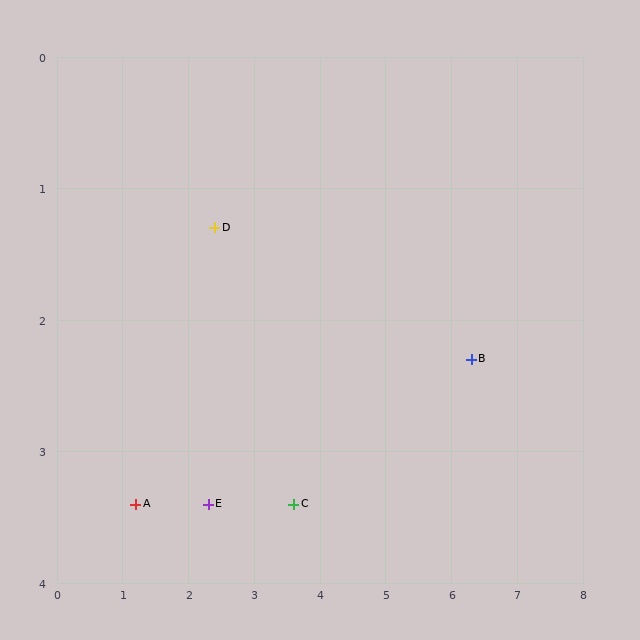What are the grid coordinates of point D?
Point D is at approximately (2.4, 1.3).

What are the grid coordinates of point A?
Point A is at approximately (1.2, 3.4).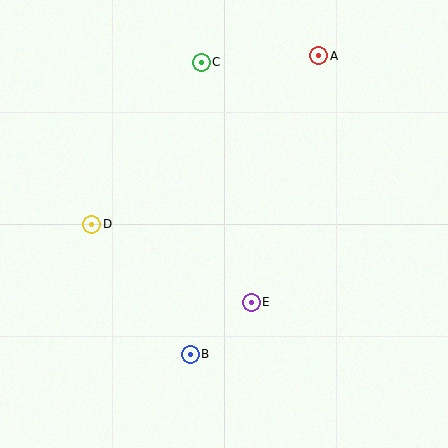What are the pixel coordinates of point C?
Point C is at (201, 62).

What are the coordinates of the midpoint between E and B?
The midpoint between E and B is at (221, 328).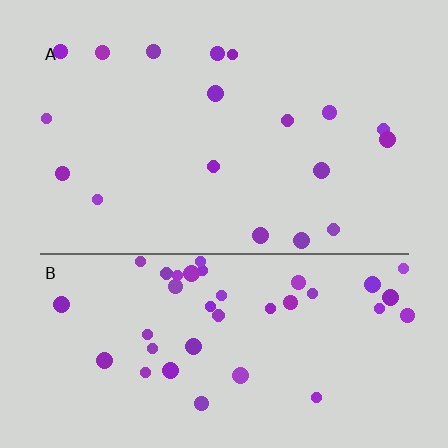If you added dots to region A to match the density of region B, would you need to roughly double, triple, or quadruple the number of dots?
Approximately double.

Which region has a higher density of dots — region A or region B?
B (the bottom).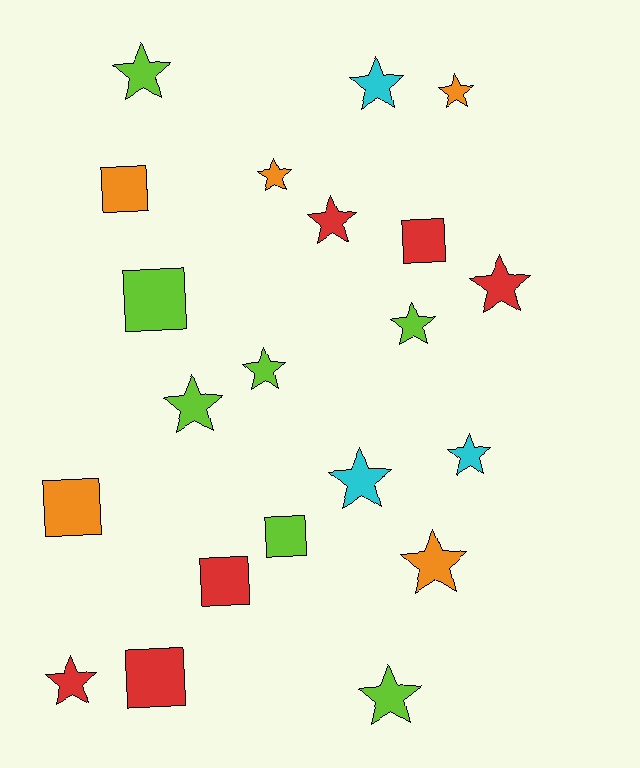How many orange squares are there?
There are 2 orange squares.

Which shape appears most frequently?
Star, with 14 objects.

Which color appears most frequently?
Lime, with 7 objects.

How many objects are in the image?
There are 21 objects.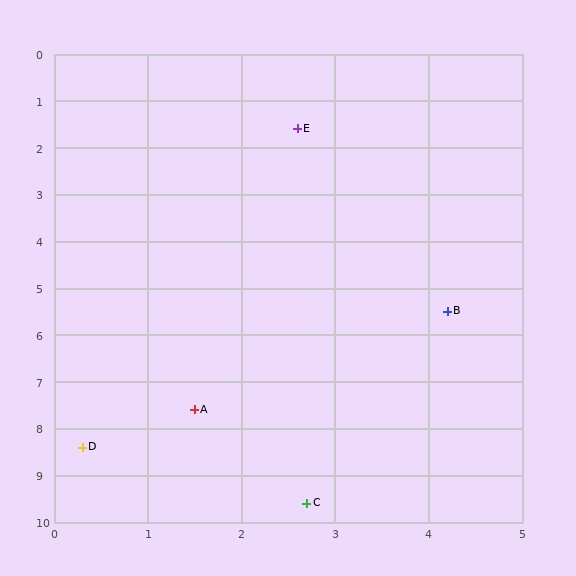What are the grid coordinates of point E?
Point E is at approximately (2.6, 1.6).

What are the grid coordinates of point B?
Point B is at approximately (4.2, 5.5).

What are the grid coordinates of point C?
Point C is at approximately (2.7, 9.6).